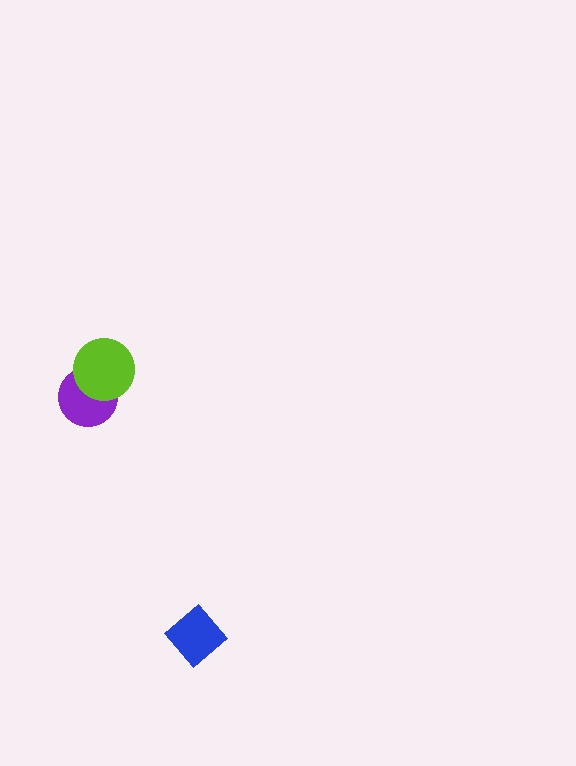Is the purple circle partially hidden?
Yes, it is partially covered by another shape.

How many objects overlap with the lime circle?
1 object overlaps with the lime circle.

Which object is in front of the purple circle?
The lime circle is in front of the purple circle.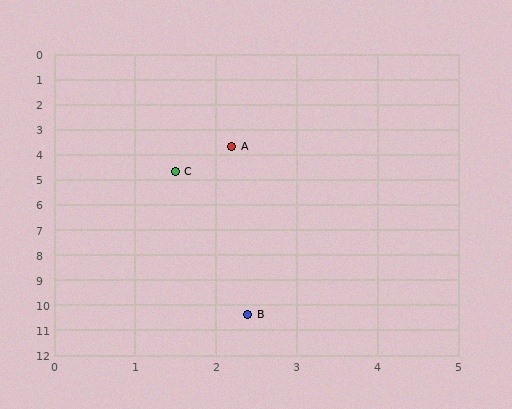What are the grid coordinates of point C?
Point C is at approximately (1.5, 4.7).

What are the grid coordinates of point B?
Point B is at approximately (2.4, 10.4).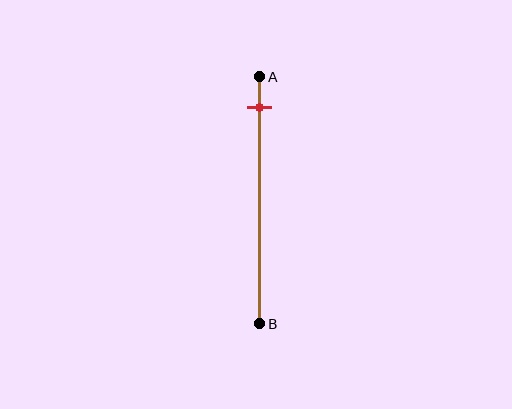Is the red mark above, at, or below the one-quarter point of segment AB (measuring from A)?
The red mark is above the one-quarter point of segment AB.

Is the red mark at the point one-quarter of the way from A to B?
No, the mark is at about 15% from A, not at the 25% one-quarter point.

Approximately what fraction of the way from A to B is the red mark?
The red mark is approximately 15% of the way from A to B.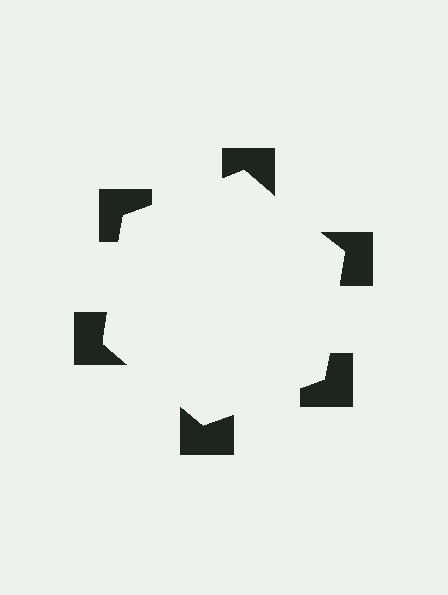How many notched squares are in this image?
There are 6 — one at each vertex of the illusory hexagon.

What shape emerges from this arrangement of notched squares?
An illusory hexagon — its edges are inferred from the aligned wedge cuts in the notched squares, not physically drawn.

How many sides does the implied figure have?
6 sides.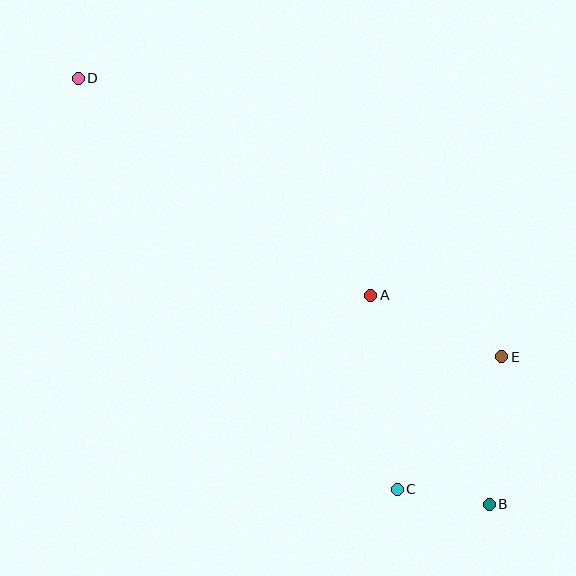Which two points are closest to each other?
Points B and C are closest to each other.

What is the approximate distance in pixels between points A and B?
The distance between A and B is approximately 241 pixels.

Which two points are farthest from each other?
Points B and D are farthest from each other.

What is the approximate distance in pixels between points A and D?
The distance between A and D is approximately 364 pixels.